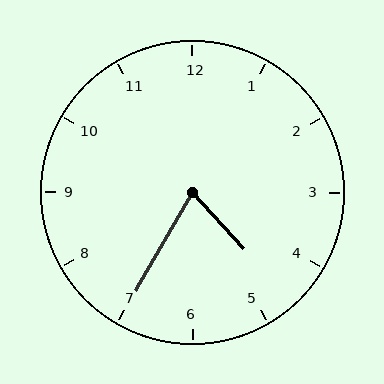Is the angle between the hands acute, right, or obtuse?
It is acute.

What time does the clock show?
4:35.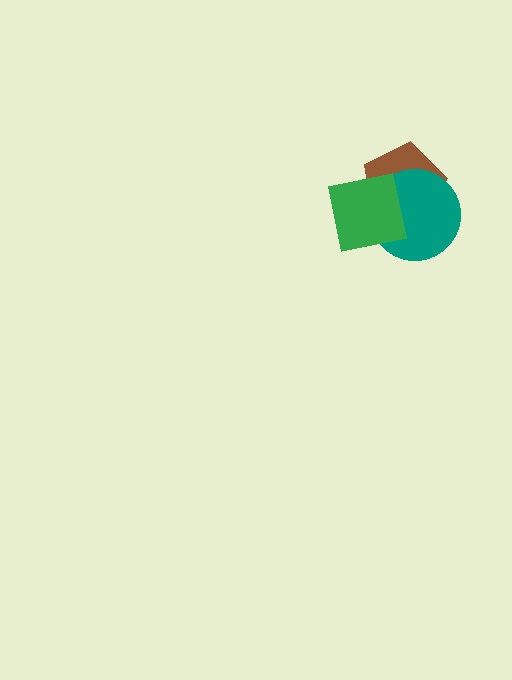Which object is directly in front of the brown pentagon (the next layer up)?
The teal circle is directly in front of the brown pentagon.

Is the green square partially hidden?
No, no other shape covers it.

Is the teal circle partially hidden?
Yes, it is partially covered by another shape.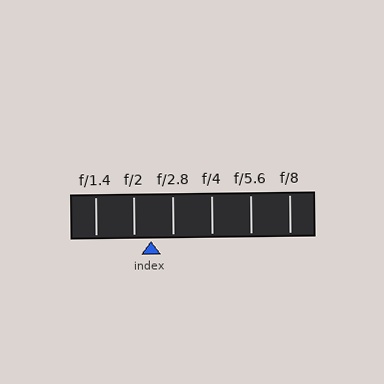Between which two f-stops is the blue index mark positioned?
The index mark is between f/2 and f/2.8.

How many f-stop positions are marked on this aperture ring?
There are 6 f-stop positions marked.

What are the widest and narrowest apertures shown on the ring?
The widest aperture shown is f/1.4 and the narrowest is f/8.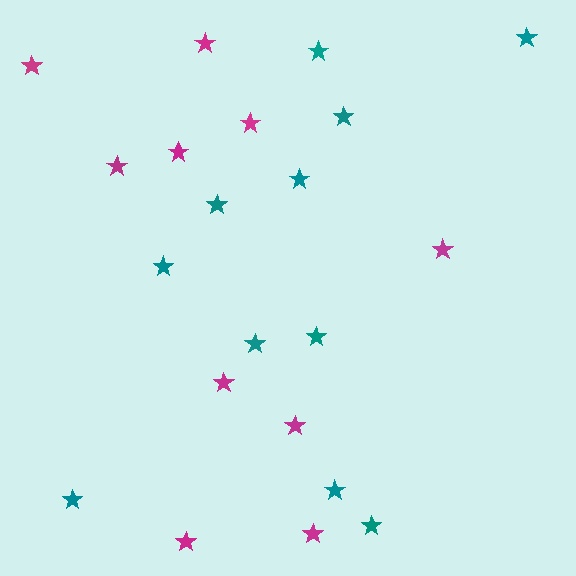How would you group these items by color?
There are 2 groups: one group of magenta stars (10) and one group of teal stars (11).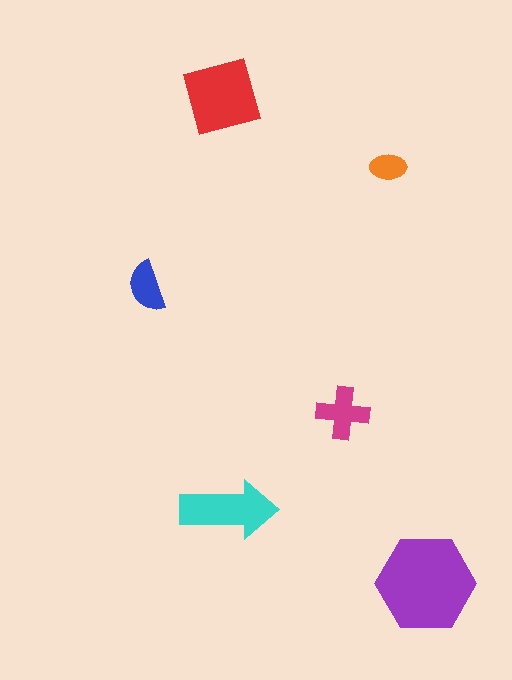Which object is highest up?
The red diamond is topmost.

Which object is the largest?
The purple hexagon.